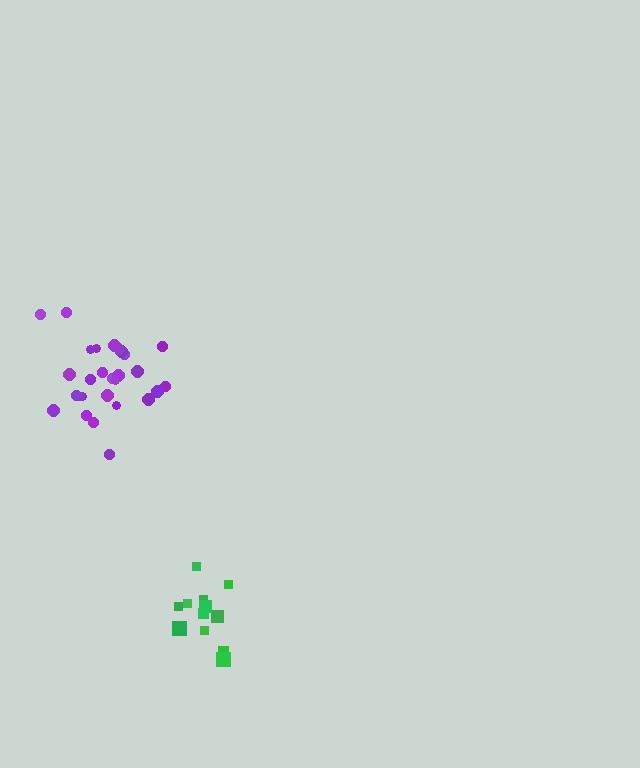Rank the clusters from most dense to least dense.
purple, green.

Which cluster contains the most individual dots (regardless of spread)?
Purple (28).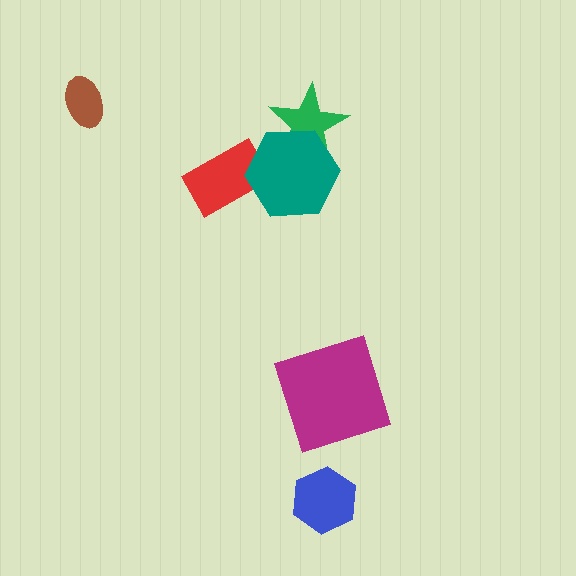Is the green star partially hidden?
Yes, it is partially covered by another shape.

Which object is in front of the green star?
The teal hexagon is in front of the green star.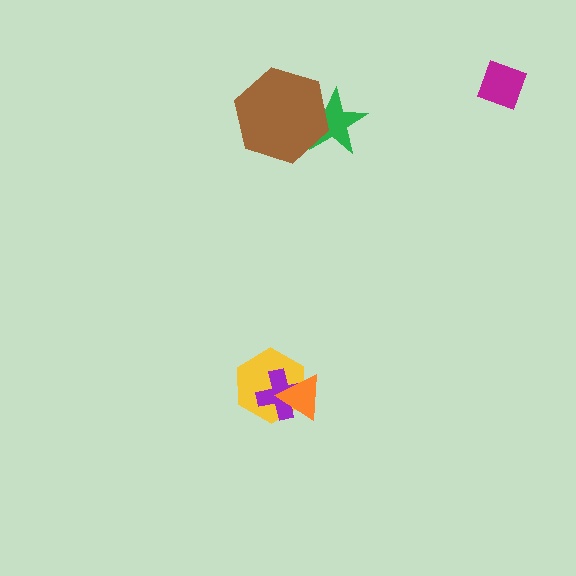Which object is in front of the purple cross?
The orange triangle is in front of the purple cross.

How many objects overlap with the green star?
1 object overlaps with the green star.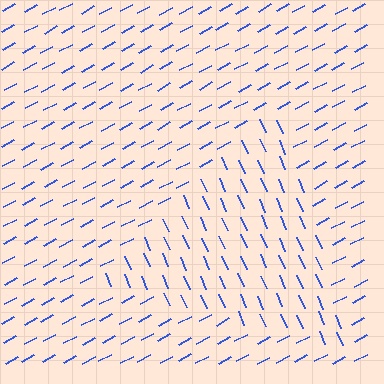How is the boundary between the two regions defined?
The boundary is defined purely by a change in line orientation (approximately 85 degrees difference). All lines are the same color and thickness.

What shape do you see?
I see a triangle.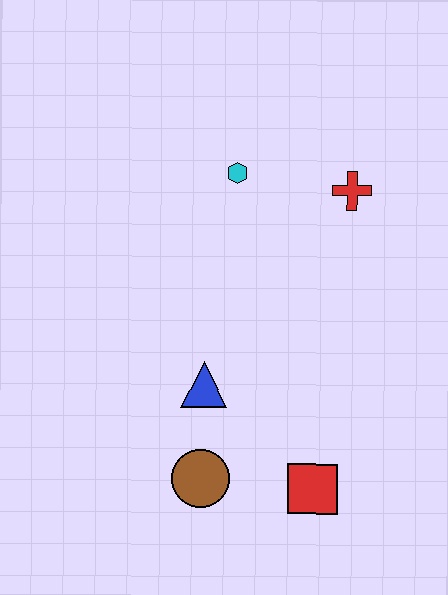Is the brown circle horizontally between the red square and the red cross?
No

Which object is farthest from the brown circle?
The red cross is farthest from the brown circle.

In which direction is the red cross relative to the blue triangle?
The red cross is above the blue triangle.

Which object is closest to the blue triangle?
The brown circle is closest to the blue triangle.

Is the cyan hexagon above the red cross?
Yes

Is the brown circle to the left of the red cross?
Yes